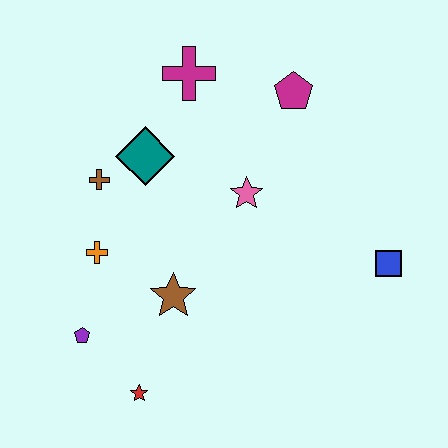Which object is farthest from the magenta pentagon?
The red star is farthest from the magenta pentagon.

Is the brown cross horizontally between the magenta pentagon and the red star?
No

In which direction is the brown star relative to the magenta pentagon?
The brown star is below the magenta pentagon.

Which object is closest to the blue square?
The pink star is closest to the blue square.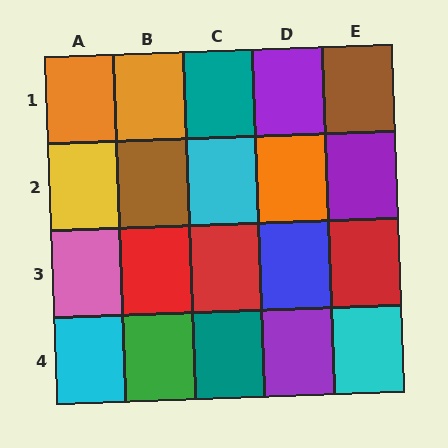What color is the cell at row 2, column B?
Brown.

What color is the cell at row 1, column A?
Orange.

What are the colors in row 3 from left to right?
Pink, red, red, blue, red.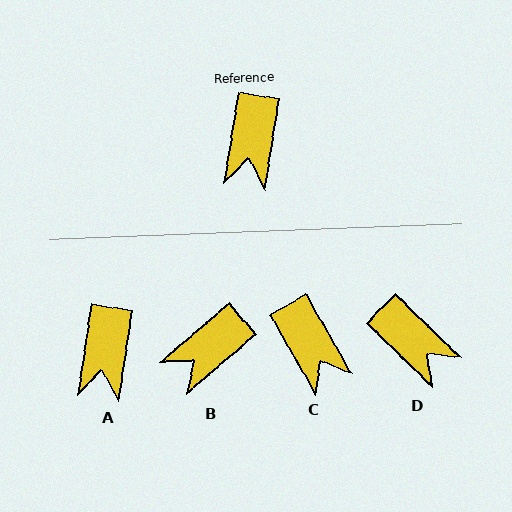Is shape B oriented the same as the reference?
No, it is off by about 41 degrees.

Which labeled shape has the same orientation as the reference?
A.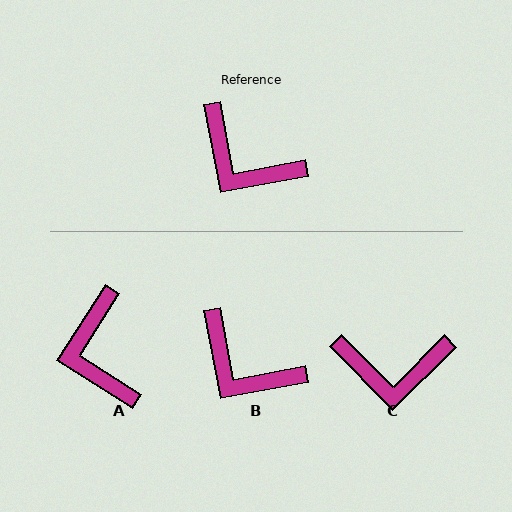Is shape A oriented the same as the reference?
No, it is off by about 43 degrees.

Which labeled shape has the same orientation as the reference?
B.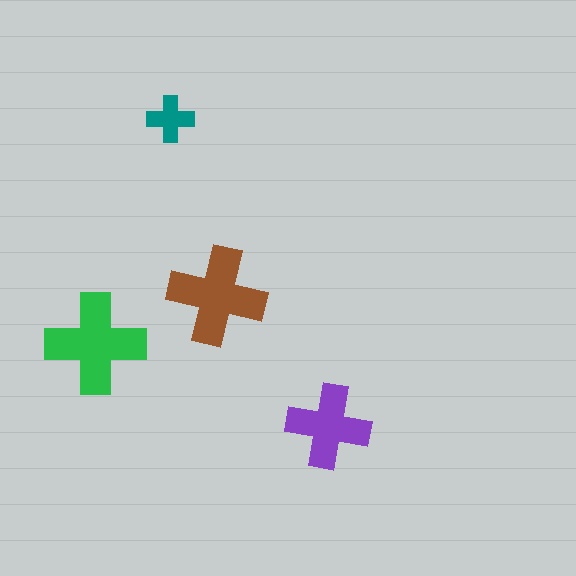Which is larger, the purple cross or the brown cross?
The brown one.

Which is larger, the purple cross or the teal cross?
The purple one.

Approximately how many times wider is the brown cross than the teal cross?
About 2 times wider.